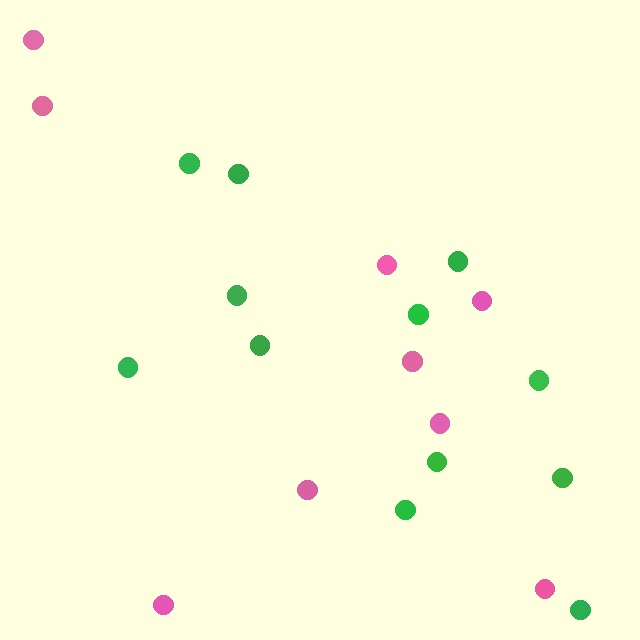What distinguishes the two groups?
There are 2 groups: one group of pink circles (9) and one group of green circles (12).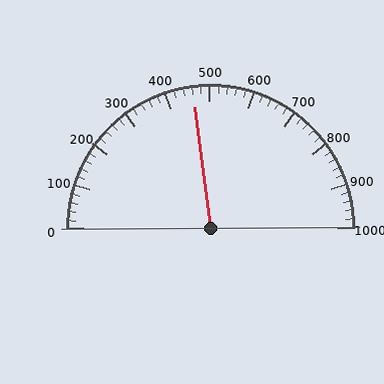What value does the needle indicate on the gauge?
The needle indicates approximately 460.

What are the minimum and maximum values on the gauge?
The gauge ranges from 0 to 1000.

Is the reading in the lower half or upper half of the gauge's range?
The reading is in the lower half of the range (0 to 1000).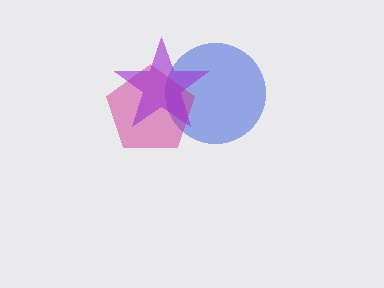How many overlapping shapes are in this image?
There are 3 overlapping shapes in the image.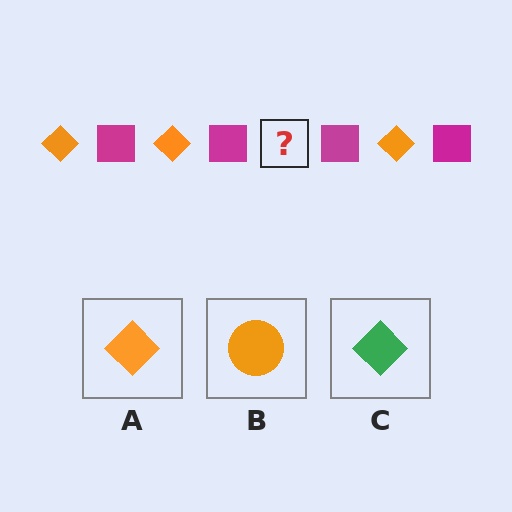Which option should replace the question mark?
Option A.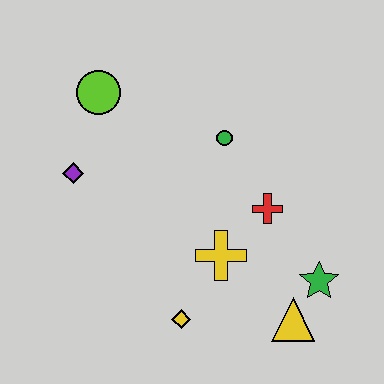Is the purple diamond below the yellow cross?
No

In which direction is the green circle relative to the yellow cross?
The green circle is above the yellow cross.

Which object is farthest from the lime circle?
The yellow triangle is farthest from the lime circle.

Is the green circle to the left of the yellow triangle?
Yes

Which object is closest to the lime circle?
The purple diamond is closest to the lime circle.